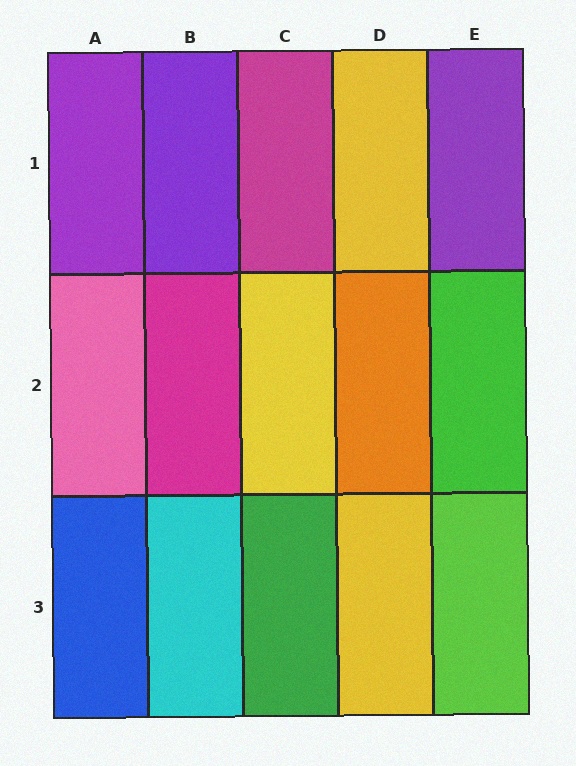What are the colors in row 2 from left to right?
Pink, magenta, yellow, orange, green.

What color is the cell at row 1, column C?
Magenta.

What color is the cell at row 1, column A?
Purple.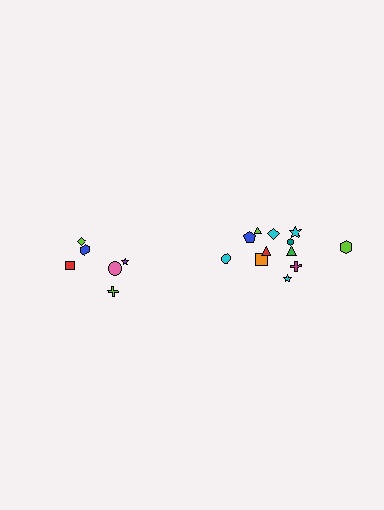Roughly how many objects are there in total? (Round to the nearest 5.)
Roughly 20 objects in total.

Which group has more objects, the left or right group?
The right group.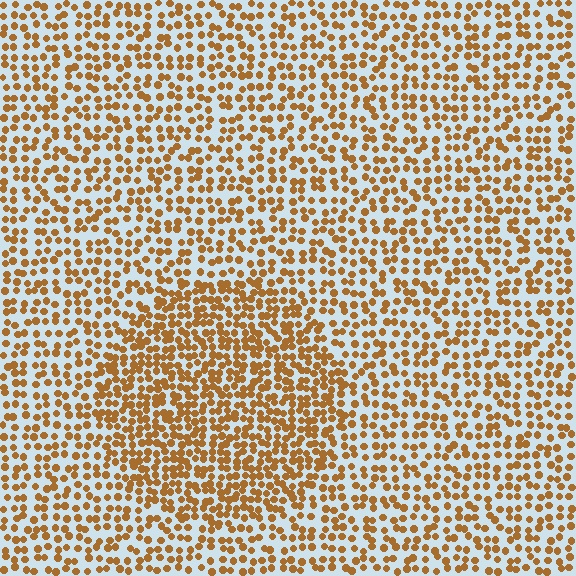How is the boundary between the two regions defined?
The boundary is defined by a change in element density (approximately 1.6x ratio). All elements are the same color, size, and shape.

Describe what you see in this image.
The image contains small brown elements arranged at two different densities. A circle-shaped region is visible where the elements are more densely packed than the surrounding area.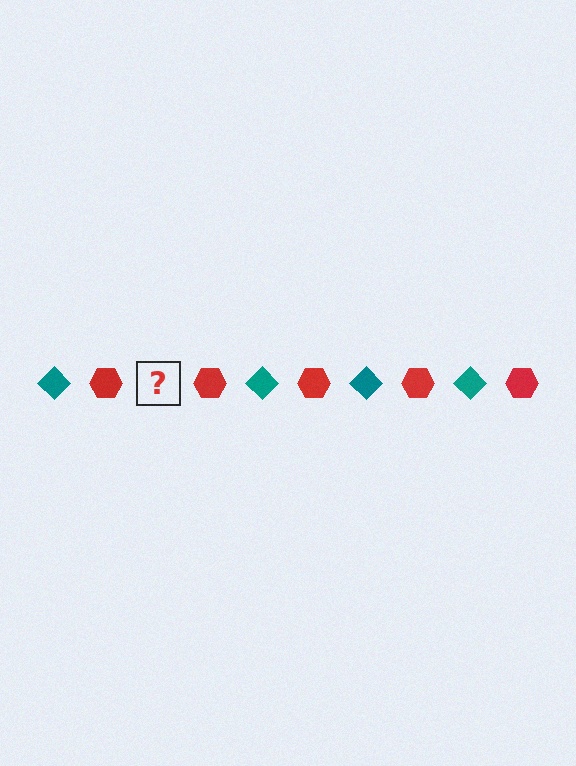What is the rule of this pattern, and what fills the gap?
The rule is that the pattern alternates between teal diamond and red hexagon. The gap should be filled with a teal diamond.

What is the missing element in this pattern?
The missing element is a teal diamond.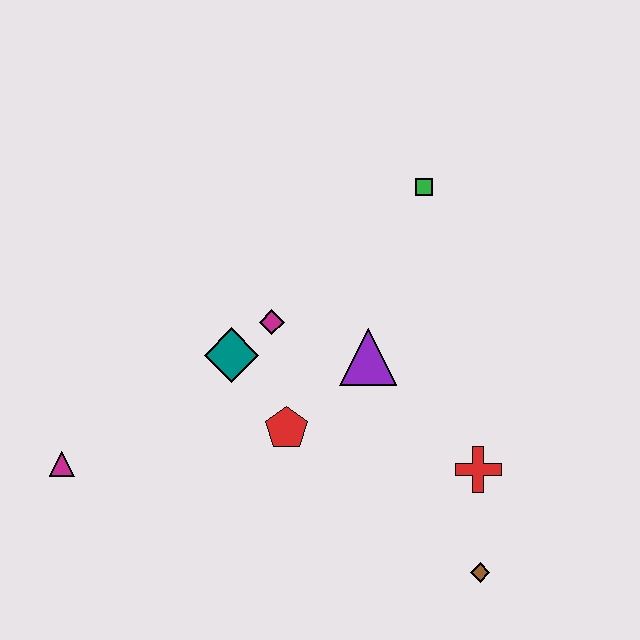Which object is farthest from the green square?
The magenta triangle is farthest from the green square.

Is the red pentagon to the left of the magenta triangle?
No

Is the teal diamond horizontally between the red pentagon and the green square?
No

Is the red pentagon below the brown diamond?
No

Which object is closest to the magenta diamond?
The teal diamond is closest to the magenta diamond.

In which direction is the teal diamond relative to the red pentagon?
The teal diamond is above the red pentagon.